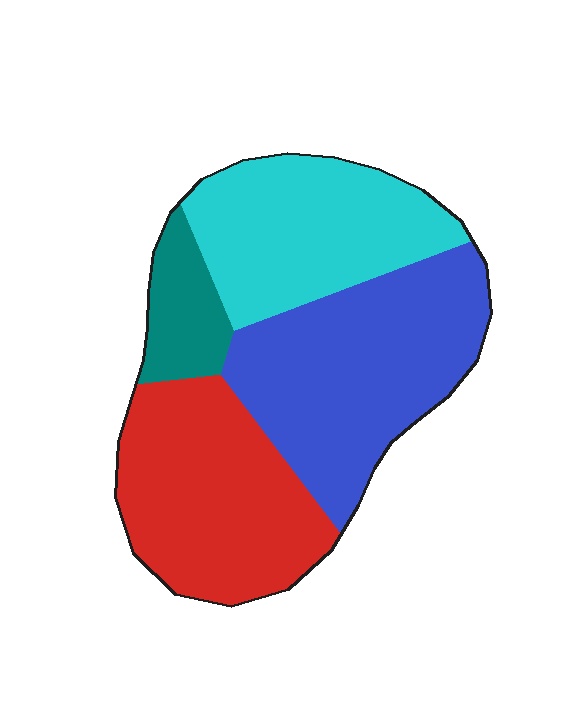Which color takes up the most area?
Blue, at roughly 35%.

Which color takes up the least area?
Teal, at roughly 10%.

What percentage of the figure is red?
Red covers roughly 30% of the figure.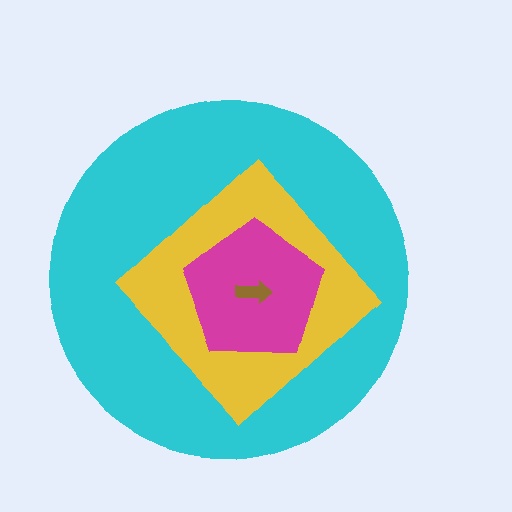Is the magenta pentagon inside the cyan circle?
Yes.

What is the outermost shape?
The cyan circle.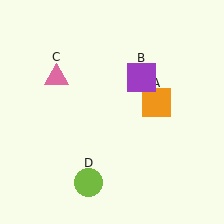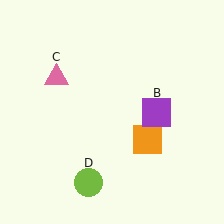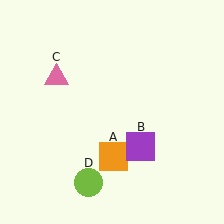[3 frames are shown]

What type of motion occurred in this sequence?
The orange square (object A), purple square (object B) rotated clockwise around the center of the scene.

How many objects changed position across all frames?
2 objects changed position: orange square (object A), purple square (object B).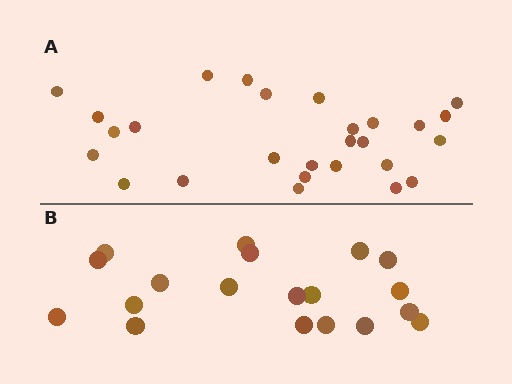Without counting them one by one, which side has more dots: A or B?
Region A (the top region) has more dots.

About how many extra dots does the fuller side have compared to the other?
Region A has roughly 8 or so more dots than region B.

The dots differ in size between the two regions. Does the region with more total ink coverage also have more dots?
No. Region B has more total ink coverage because its dots are larger, but region A actually contains more individual dots. Total area can be misleading — the number of items is what matters here.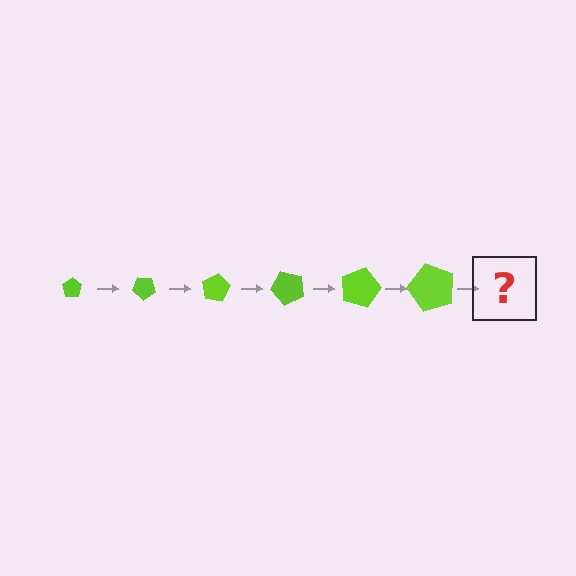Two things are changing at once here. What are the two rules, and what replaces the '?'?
The two rules are that the pentagon grows larger each step and it rotates 40 degrees each step. The '?' should be a pentagon, larger than the previous one and rotated 240 degrees from the start.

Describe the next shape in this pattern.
It should be a pentagon, larger than the previous one and rotated 240 degrees from the start.